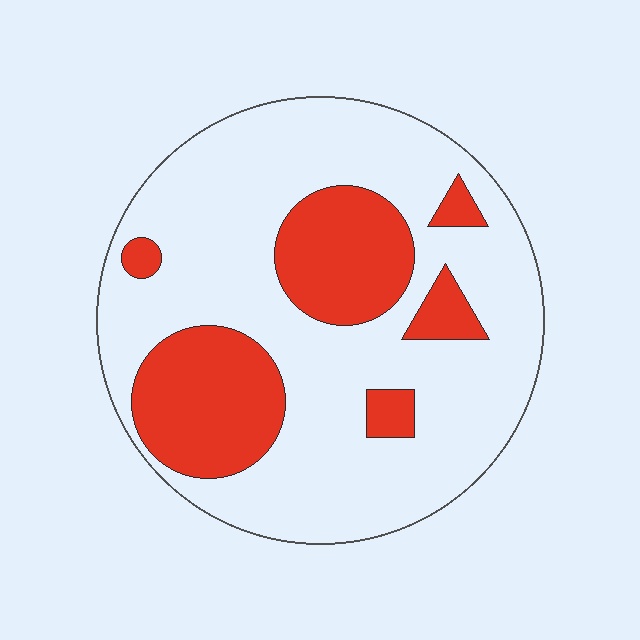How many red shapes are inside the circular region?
6.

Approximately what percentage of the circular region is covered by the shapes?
Approximately 25%.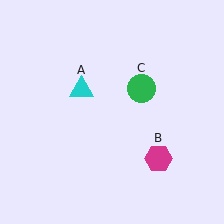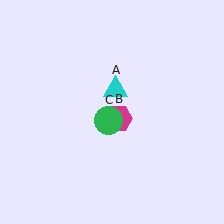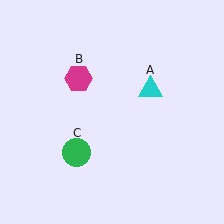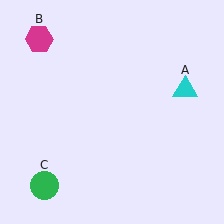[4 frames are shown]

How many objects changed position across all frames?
3 objects changed position: cyan triangle (object A), magenta hexagon (object B), green circle (object C).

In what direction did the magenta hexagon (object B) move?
The magenta hexagon (object B) moved up and to the left.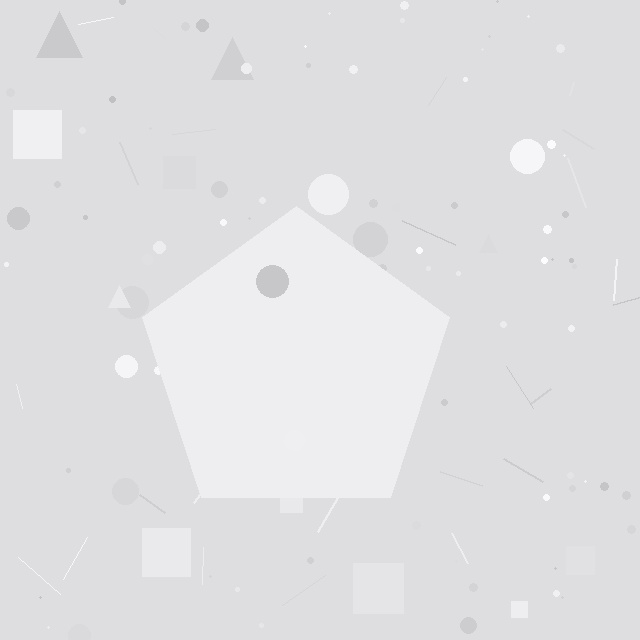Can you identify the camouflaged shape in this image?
The camouflaged shape is a pentagon.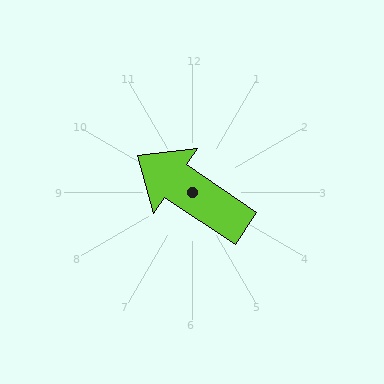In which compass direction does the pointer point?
Northwest.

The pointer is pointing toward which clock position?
Roughly 10 o'clock.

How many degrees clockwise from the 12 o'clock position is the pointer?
Approximately 304 degrees.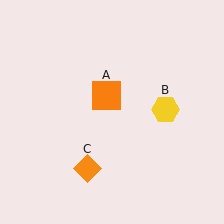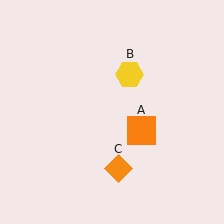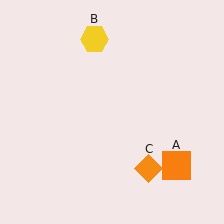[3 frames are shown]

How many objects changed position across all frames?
3 objects changed position: orange square (object A), yellow hexagon (object B), orange diamond (object C).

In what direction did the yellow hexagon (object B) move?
The yellow hexagon (object B) moved up and to the left.